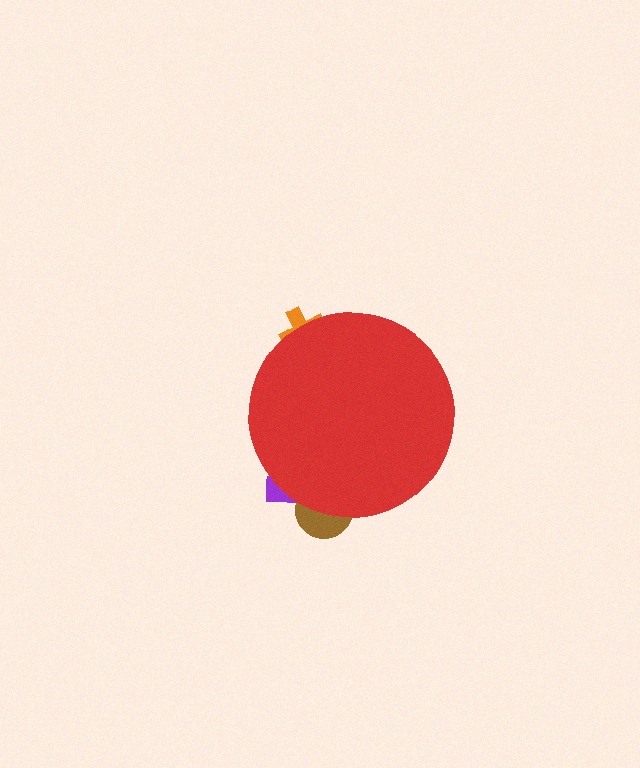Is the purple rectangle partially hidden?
Yes, the purple rectangle is partially hidden behind the red circle.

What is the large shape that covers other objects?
A red circle.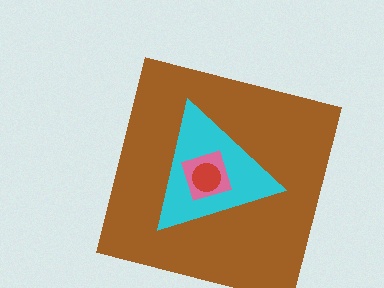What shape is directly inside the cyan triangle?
The pink diamond.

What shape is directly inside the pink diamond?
The red circle.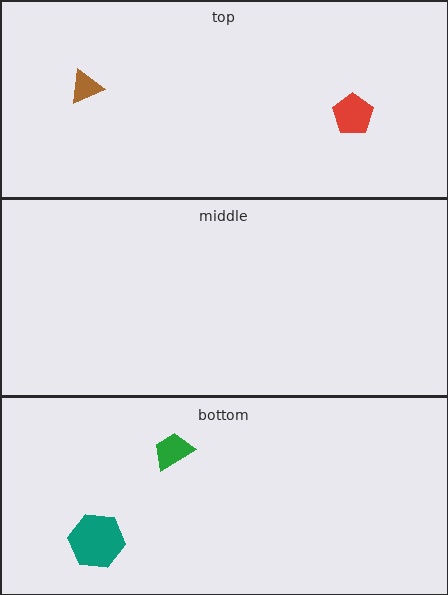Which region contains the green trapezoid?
The bottom region.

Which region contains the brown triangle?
The top region.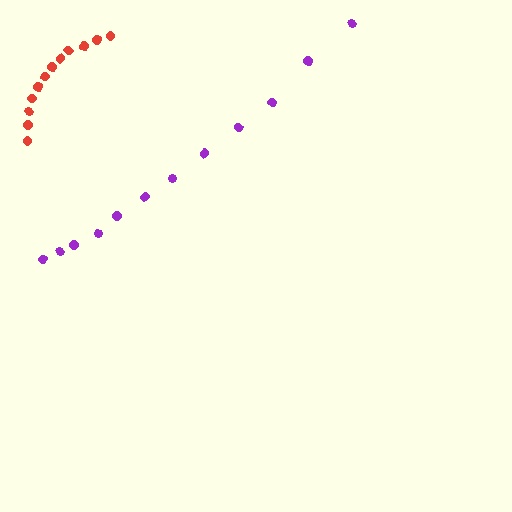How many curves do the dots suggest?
There are 2 distinct paths.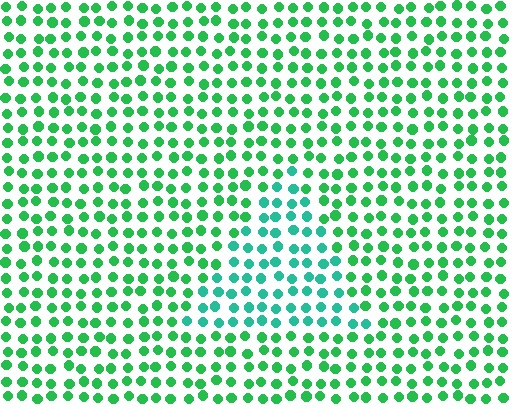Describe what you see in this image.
The image is filled with small green elements in a uniform arrangement. A triangle-shaped region is visible where the elements are tinted to a slightly different hue, forming a subtle color boundary.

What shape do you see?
I see a triangle.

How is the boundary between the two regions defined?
The boundary is defined purely by a slight shift in hue (about 30 degrees). Spacing, size, and orientation are identical on both sides.